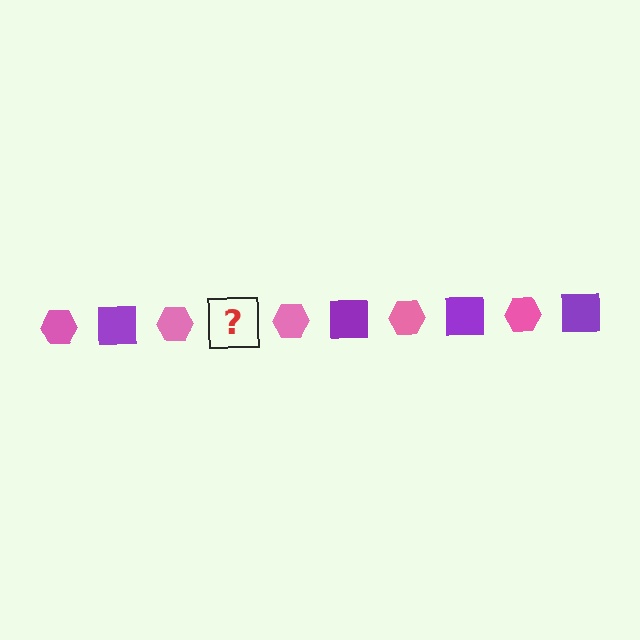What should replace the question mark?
The question mark should be replaced with a purple square.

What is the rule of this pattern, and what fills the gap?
The rule is that the pattern alternates between pink hexagon and purple square. The gap should be filled with a purple square.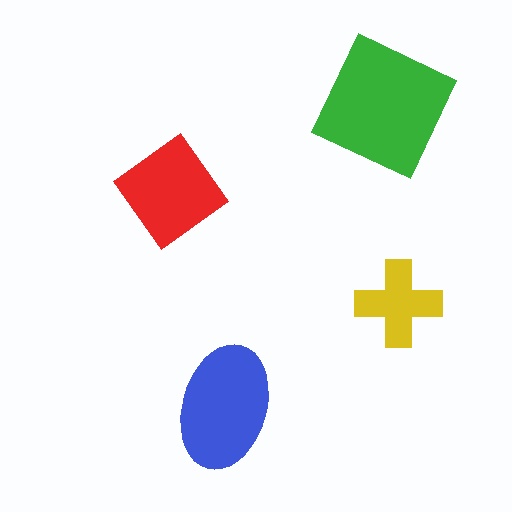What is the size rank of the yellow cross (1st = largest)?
4th.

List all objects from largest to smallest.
The green square, the blue ellipse, the red diamond, the yellow cross.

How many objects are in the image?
There are 4 objects in the image.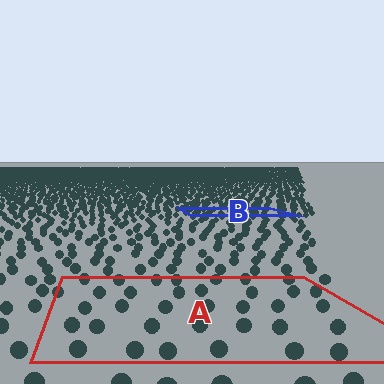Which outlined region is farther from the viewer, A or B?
Region B is farther from the viewer — the texture elements inside it appear smaller and more densely packed.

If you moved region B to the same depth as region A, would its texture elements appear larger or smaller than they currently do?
They would appear larger. At a closer depth, the same texture elements are projected at a bigger on-screen size.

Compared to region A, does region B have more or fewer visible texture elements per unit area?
Region B has more texture elements per unit area — they are packed more densely because it is farther away.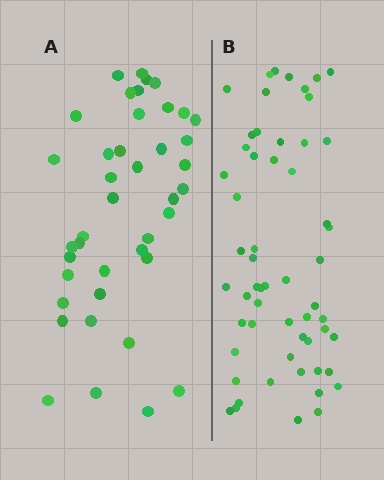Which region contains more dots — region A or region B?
Region B (the right region) has more dots.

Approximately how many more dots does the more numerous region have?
Region B has approximately 15 more dots than region A.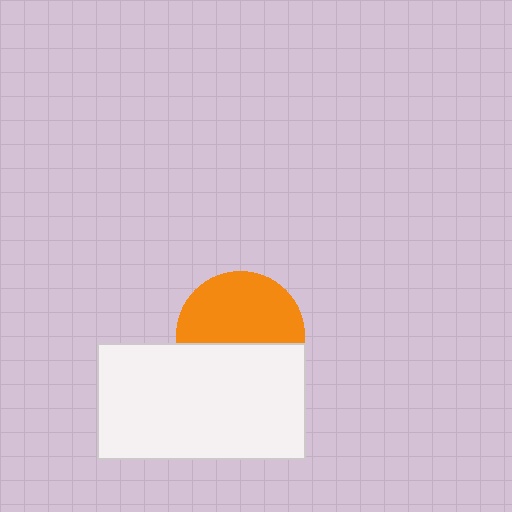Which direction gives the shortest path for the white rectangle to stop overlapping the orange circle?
Moving down gives the shortest separation.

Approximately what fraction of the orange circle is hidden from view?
Roughly 42% of the orange circle is hidden behind the white rectangle.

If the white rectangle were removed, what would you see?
You would see the complete orange circle.